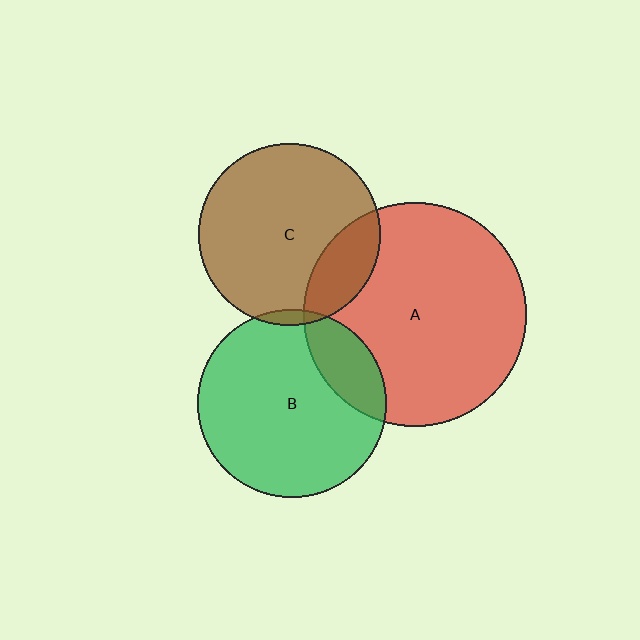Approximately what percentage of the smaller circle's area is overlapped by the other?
Approximately 20%.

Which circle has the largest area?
Circle A (red).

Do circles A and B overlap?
Yes.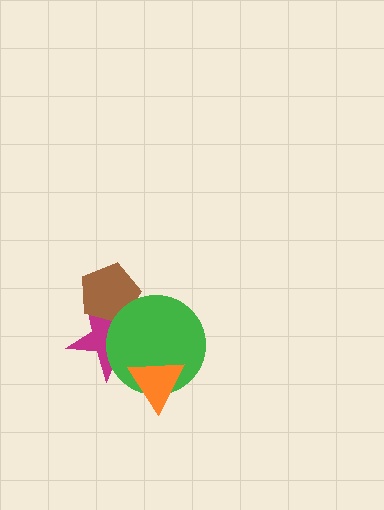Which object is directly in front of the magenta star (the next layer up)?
The brown pentagon is directly in front of the magenta star.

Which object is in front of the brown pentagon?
The green circle is in front of the brown pentagon.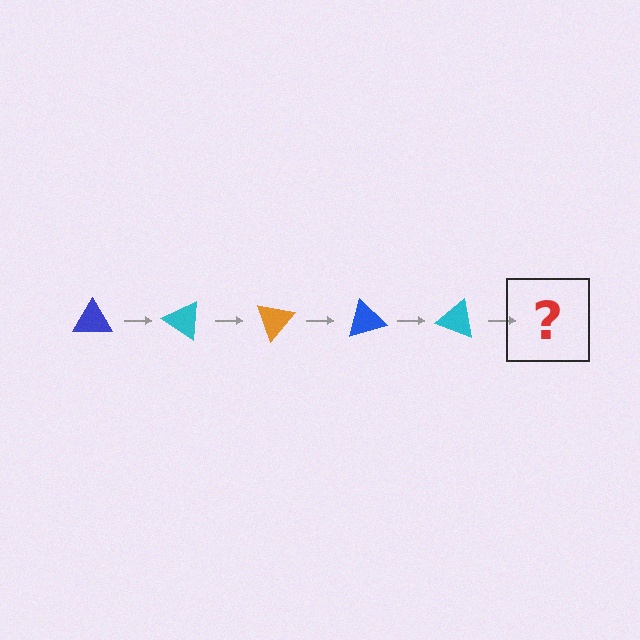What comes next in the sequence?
The next element should be an orange triangle, rotated 175 degrees from the start.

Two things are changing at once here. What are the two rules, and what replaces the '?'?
The two rules are that it rotates 35 degrees each step and the color cycles through blue, cyan, and orange. The '?' should be an orange triangle, rotated 175 degrees from the start.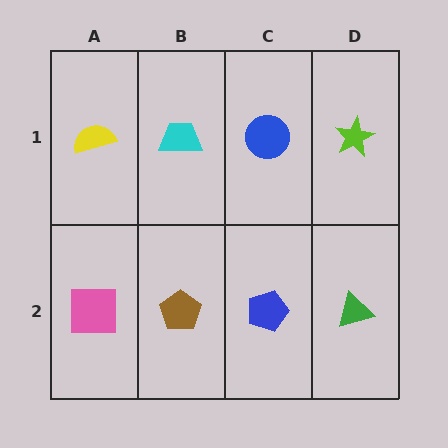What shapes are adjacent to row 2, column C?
A blue circle (row 1, column C), a brown pentagon (row 2, column B), a green triangle (row 2, column D).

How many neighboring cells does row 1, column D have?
2.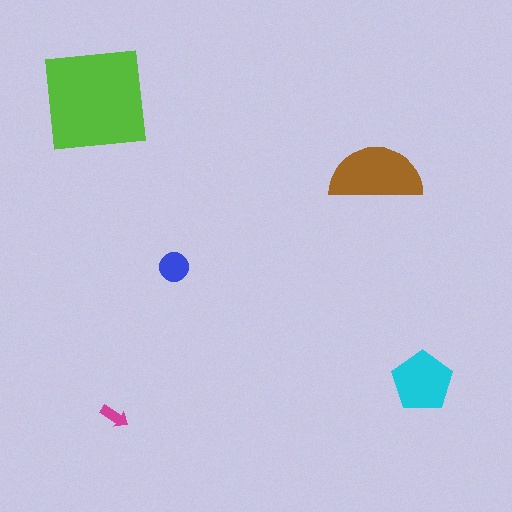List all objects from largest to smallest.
The lime square, the brown semicircle, the cyan pentagon, the blue circle, the magenta arrow.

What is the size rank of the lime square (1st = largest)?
1st.